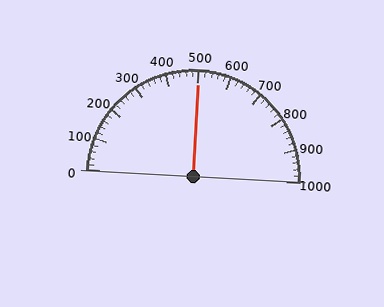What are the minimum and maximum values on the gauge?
The gauge ranges from 0 to 1000.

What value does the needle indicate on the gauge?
The needle indicates approximately 500.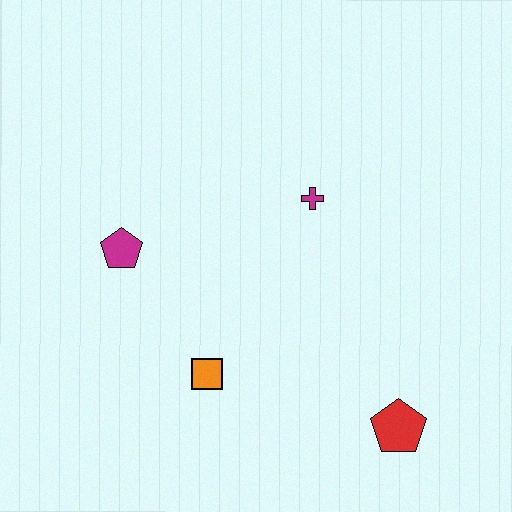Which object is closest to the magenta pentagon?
The orange square is closest to the magenta pentagon.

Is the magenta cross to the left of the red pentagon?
Yes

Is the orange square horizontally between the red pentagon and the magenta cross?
No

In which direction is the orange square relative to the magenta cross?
The orange square is below the magenta cross.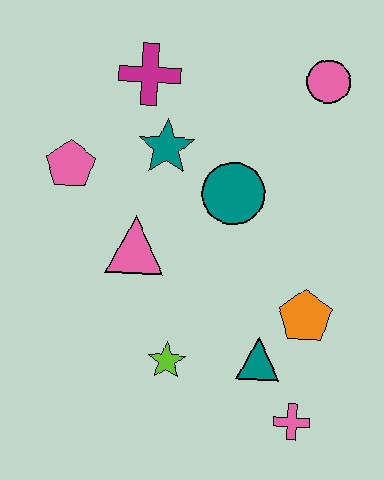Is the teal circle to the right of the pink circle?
No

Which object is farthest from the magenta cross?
The pink cross is farthest from the magenta cross.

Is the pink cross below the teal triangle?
Yes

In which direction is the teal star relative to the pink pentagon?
The teal star is to the right of the pink pentagon.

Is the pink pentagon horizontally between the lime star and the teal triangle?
No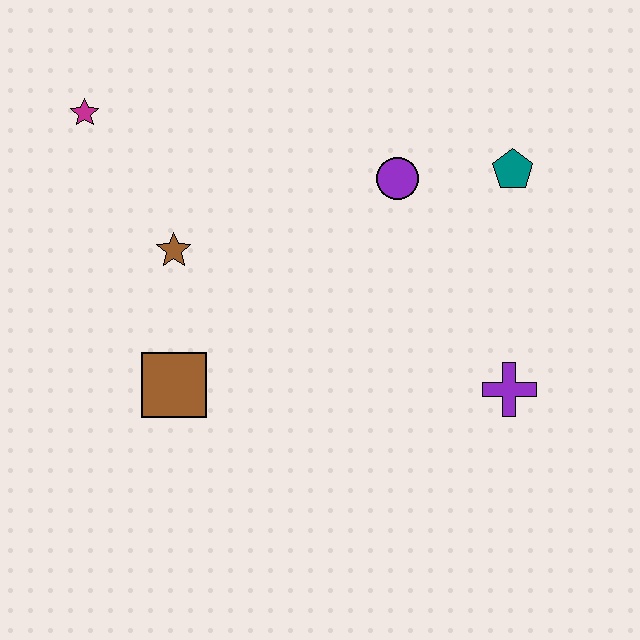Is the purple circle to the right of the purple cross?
No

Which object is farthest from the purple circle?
The magenta star is farthest from the purple circle.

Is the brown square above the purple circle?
No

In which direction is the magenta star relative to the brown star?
The magenta star is above the brown star.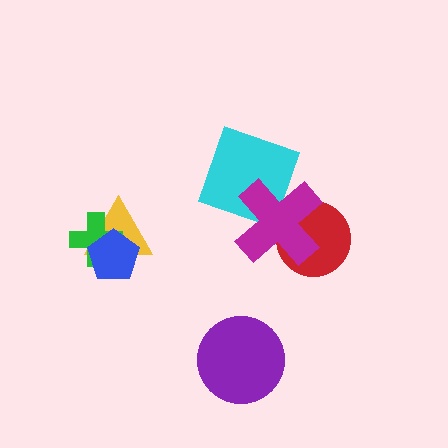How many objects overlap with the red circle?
1 object overlaps with the red circle.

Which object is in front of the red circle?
The magenta cross is in front of the red circle.